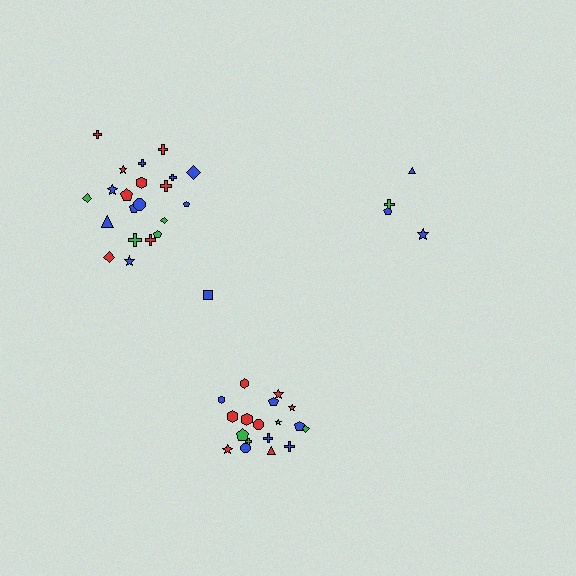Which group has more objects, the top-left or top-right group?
The top-left group.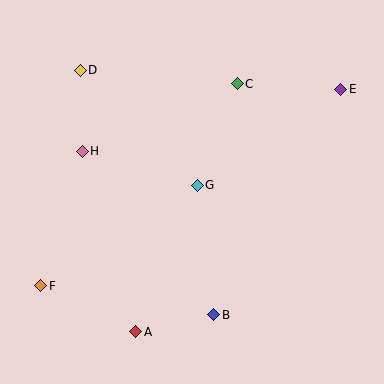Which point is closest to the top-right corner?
Point E is closest to the top-right corner.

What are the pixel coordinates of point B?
Point B is at (214, 315).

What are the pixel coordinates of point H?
Point H is at (82, 151).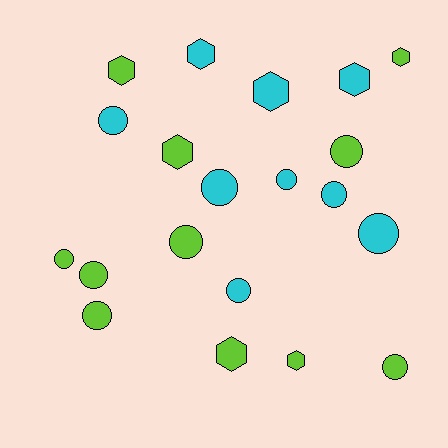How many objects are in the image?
There are 20 objects.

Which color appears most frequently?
Lime, with 11 objects.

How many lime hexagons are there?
There are 5 lime hexagons.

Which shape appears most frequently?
Circle, with 12 objects.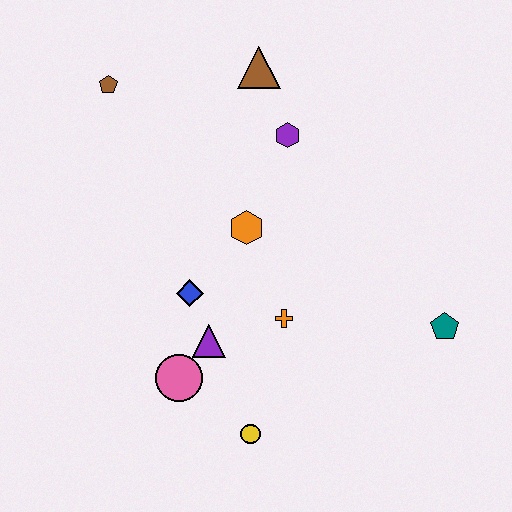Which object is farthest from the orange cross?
The brown pentagon is farthest from the orange cross.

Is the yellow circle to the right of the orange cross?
No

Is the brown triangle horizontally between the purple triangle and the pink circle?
No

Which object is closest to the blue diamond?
The purple triangle is closest to the blue diamond.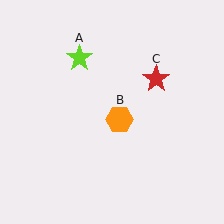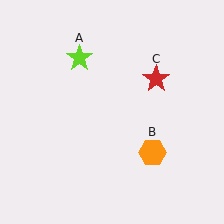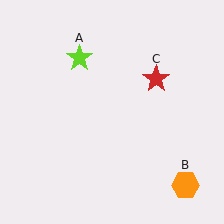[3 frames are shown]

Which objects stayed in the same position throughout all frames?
Lime star (object A) and red star (object C) remained stationary.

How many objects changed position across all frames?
1 object changed position: orange hexagon (object B).